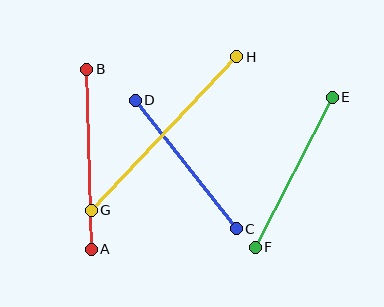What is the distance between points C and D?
The distance is approximately 163 pixels.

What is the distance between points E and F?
The distance is approximately 168 pixels.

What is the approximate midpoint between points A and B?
The midpoint is at approximately (89, 159) pixels.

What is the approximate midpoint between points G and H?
The midpoint is at approximately (164, 133) pixels.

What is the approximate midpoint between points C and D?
The midpoint is at approximately (186, 164) pixels.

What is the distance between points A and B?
The distance is approximately 180 pixels.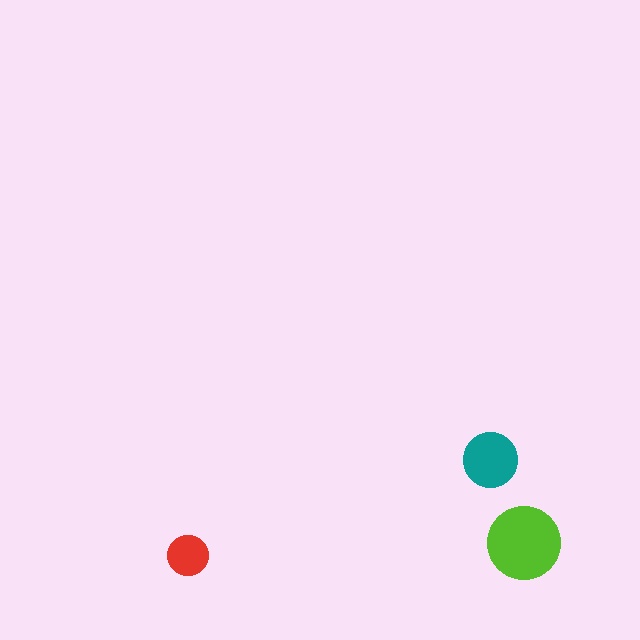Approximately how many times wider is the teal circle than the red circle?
About 1.5 times wider.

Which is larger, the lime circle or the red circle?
The lime one.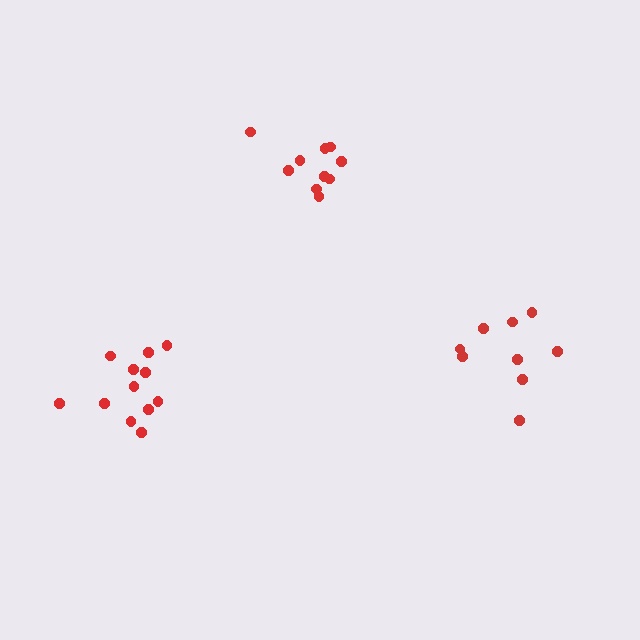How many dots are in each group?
Group 1: 10 dots, Group 2: 12 dots, Group 3: 9 dots (31 total).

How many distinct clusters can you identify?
There are 3 distinct clusters.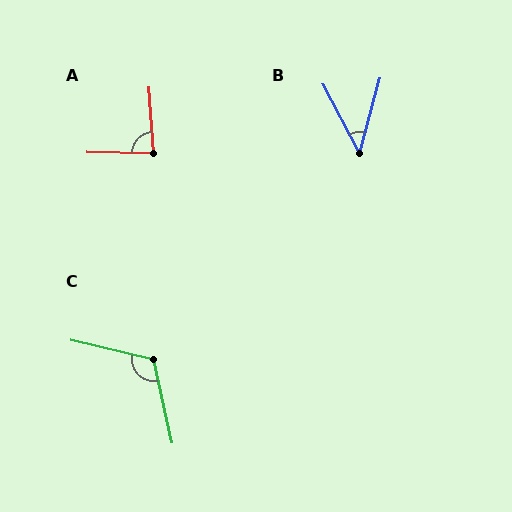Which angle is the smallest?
B, at approximately 43 degrees.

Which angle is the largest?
C, at approximately 116 degrees.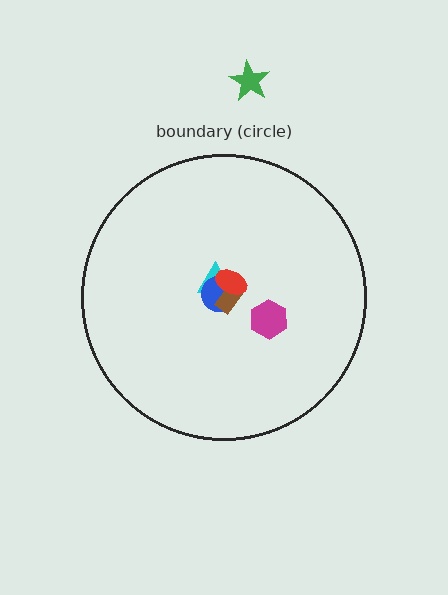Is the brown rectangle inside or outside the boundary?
Inside.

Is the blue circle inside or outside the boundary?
Inside.